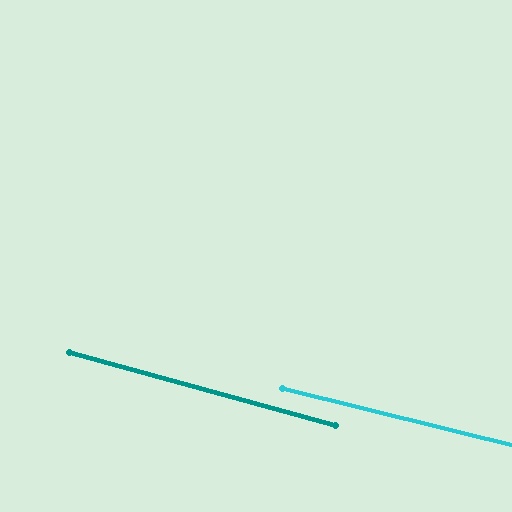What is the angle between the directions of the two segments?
Approximately 2 degrees.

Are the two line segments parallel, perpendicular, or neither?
Parallel — their directions differ by only 1.6°.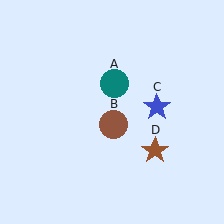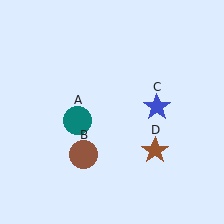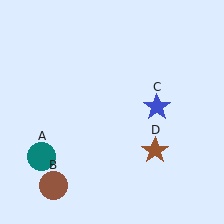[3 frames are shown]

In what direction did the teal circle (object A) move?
The teal circle (object A) moved down and to the left.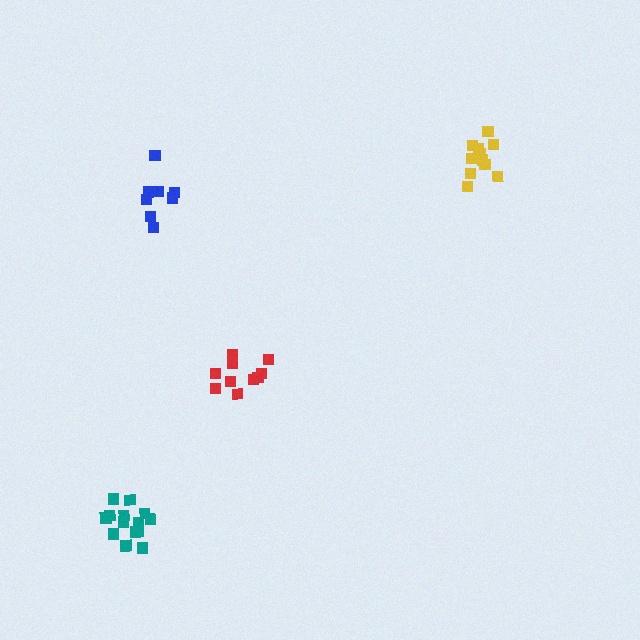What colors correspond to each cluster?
The clusters are colored: red, blue, teal, yellow.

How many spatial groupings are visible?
There are 4 spatial groupings.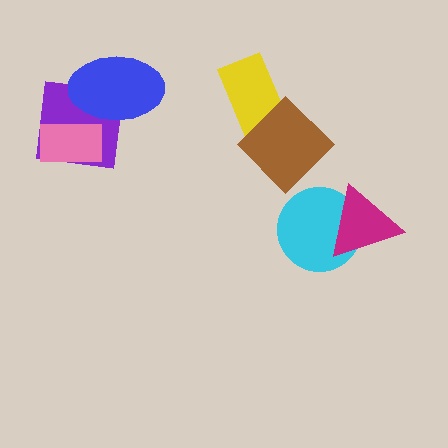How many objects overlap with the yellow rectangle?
1 object overlaps with the yellow rectangle.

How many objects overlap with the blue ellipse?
1 object overlaps with the blue ellipse.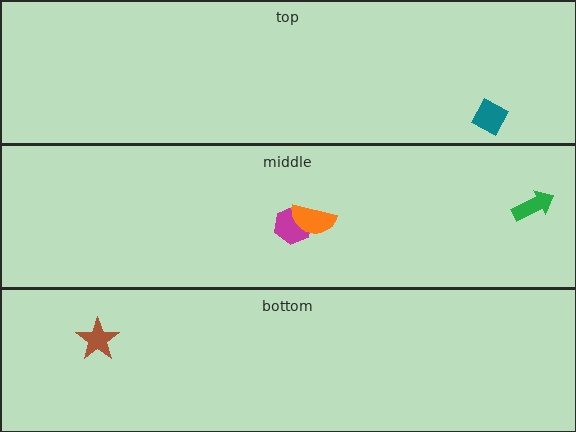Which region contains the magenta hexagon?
The middle region.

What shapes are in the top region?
The teal diamond.